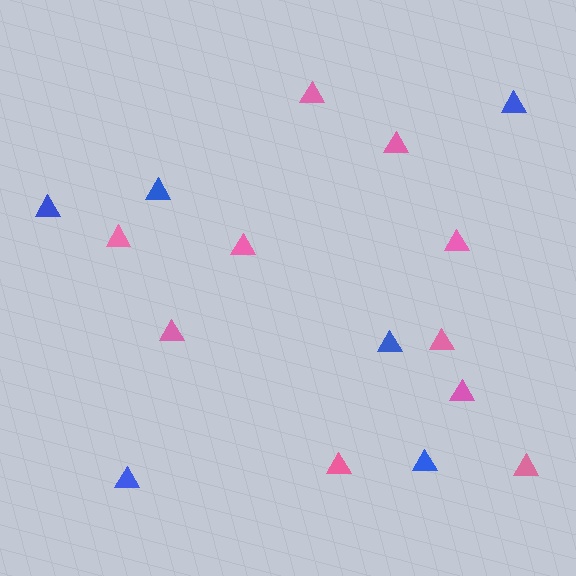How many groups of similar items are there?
There are 2 groups: one group of blue triangles (6) and one group of pink triangles (10).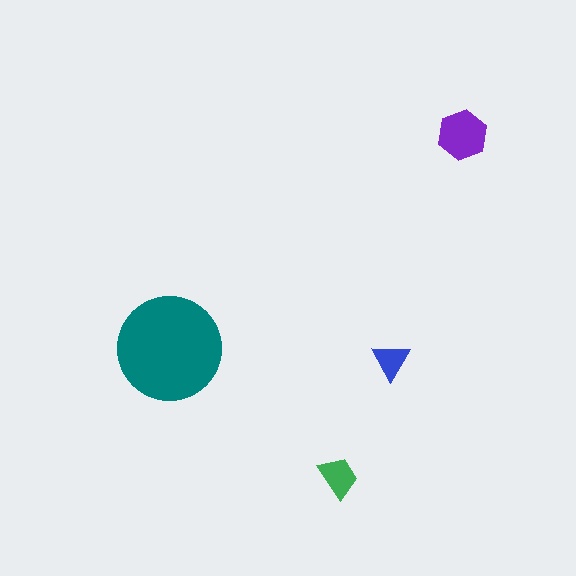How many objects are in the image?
There are 4 objects in the image.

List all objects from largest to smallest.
The teal circle, the purple hexagon, the green trapezoid, the blue triangle.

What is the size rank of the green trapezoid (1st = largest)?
3rd.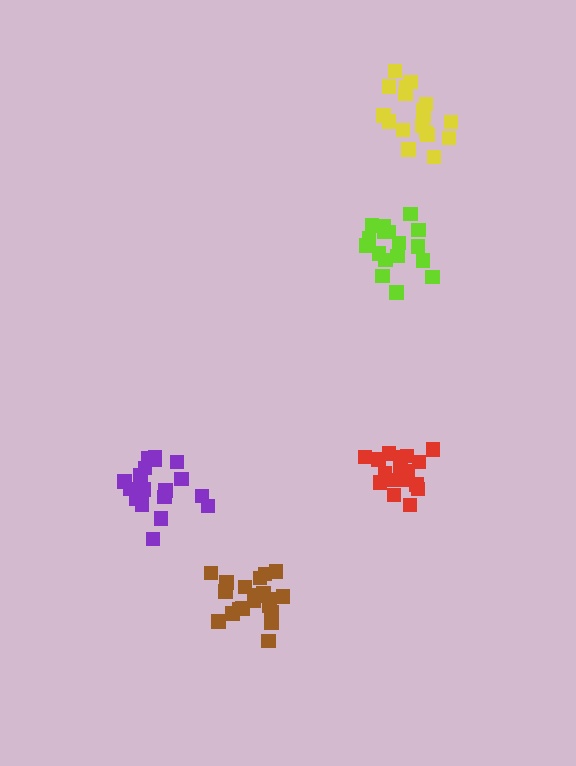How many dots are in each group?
Group 1: 19 dots, Group 2: 18 dots, Group 3: 19 dots, Group 4: 21 dots, Group 5: 18 dots (95 total).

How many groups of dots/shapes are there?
There are 5 groups.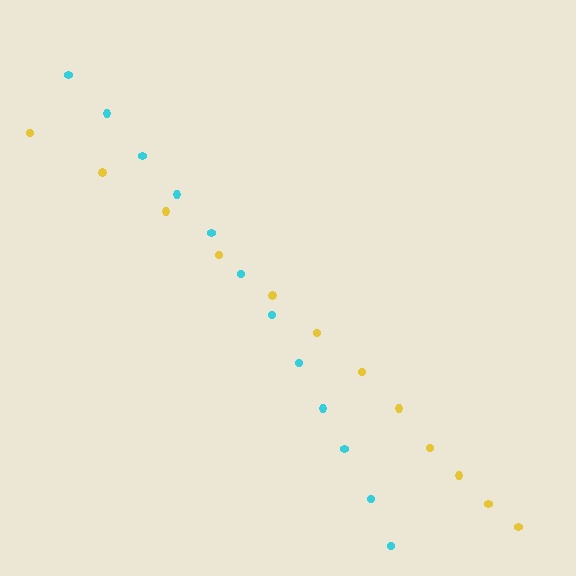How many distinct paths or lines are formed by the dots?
There are 2 distinct paths.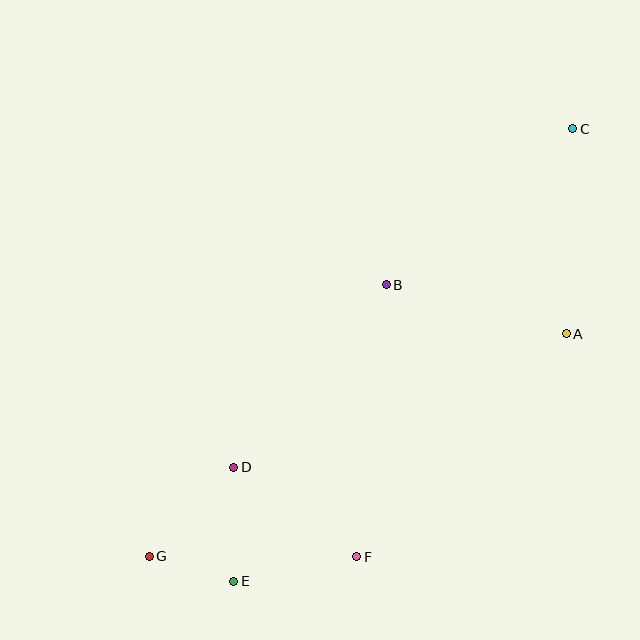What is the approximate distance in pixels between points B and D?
The distance between B and D is approximately 238 pixels.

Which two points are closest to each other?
Points E and G are closest to each other.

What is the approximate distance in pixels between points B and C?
The distance between B and C is approximately 243 pixels.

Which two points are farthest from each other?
Points C and G are farthest from each other.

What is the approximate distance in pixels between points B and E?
The distance between B and E is approximately 333 pixels.